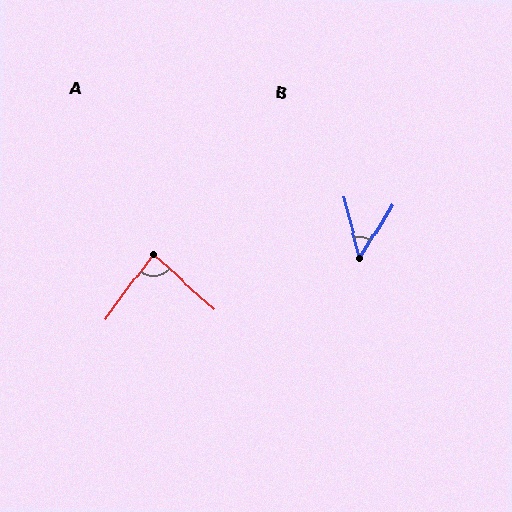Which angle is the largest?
A, at approximately 85 degrees.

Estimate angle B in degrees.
Approximately 46 degrees.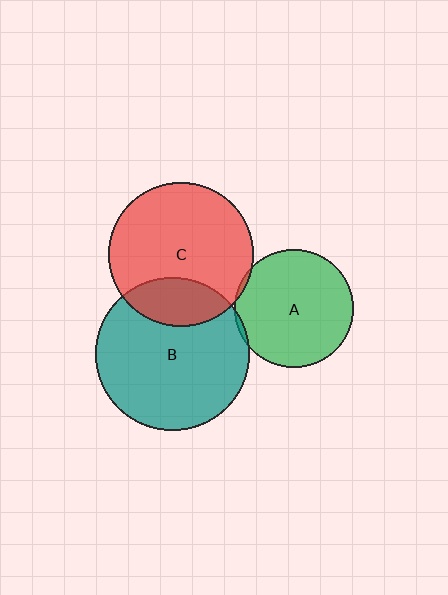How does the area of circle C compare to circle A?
Approximately 1.5 times.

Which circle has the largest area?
Circle B (teal).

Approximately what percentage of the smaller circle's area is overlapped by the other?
Approximately 5%.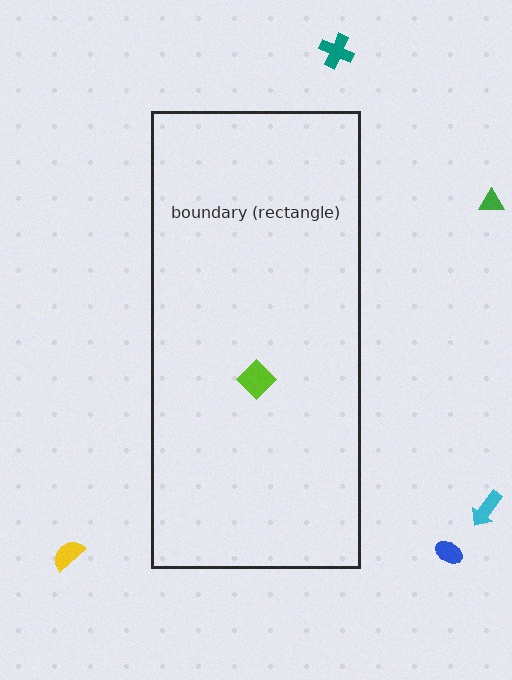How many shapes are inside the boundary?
1 inside, 5 outside.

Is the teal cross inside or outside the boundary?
Outside.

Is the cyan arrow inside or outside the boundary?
Outside.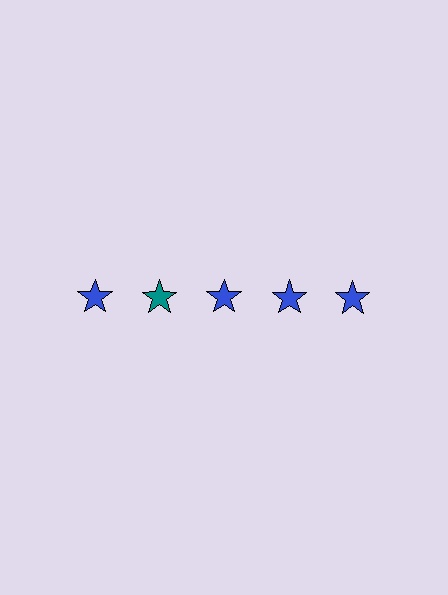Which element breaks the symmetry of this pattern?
The teal star in the top row, second from left column breaks the symmetry. All other shapes are blue stars.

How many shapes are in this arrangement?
There are 5 shapes arranged in a grid pattern.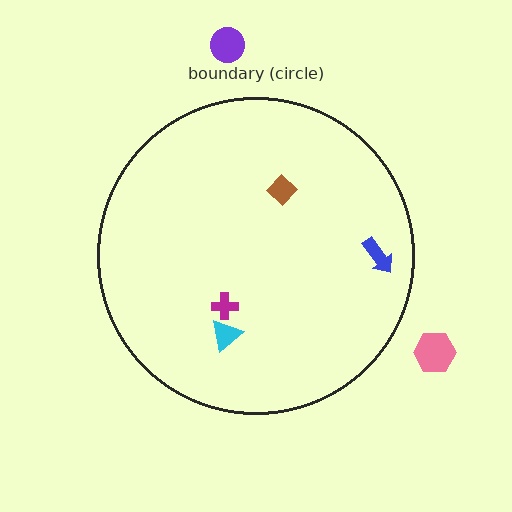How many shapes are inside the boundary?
4 inside, 2 outside.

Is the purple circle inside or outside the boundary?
Outside.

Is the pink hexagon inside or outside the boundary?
Outside.